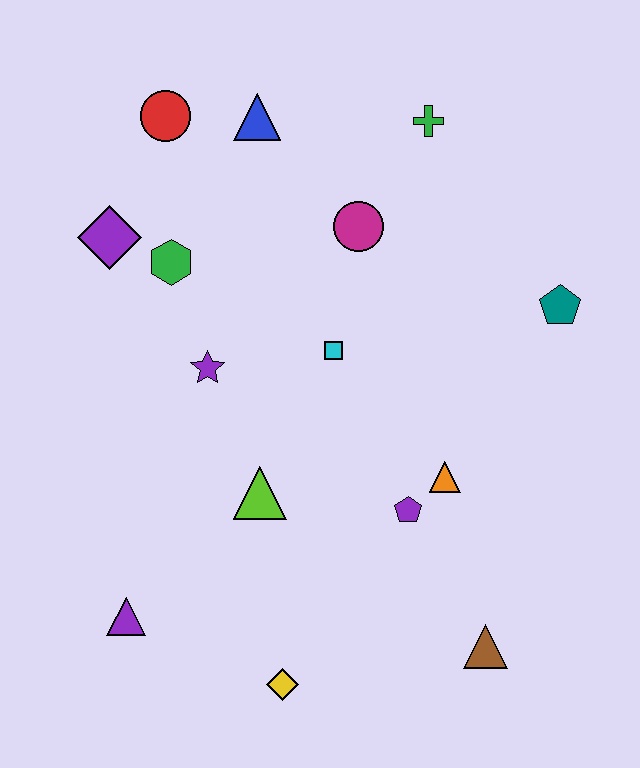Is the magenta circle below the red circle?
Yes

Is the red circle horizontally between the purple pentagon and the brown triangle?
No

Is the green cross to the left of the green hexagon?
No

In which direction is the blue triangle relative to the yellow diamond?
The blue triangle is above the yellow diamond.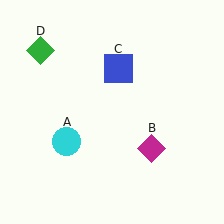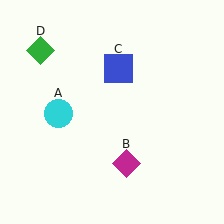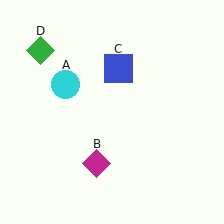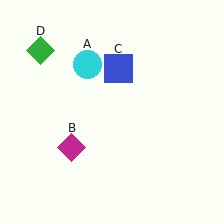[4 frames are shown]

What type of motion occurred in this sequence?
The cyan circle (object A), magenta diamond (object B) rotated clockwise around the center of the scene.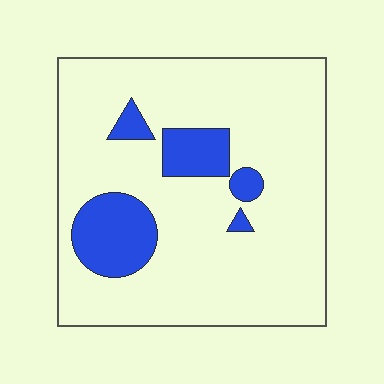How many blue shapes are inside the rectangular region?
5.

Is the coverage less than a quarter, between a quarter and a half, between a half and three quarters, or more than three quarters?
Less than a quarter.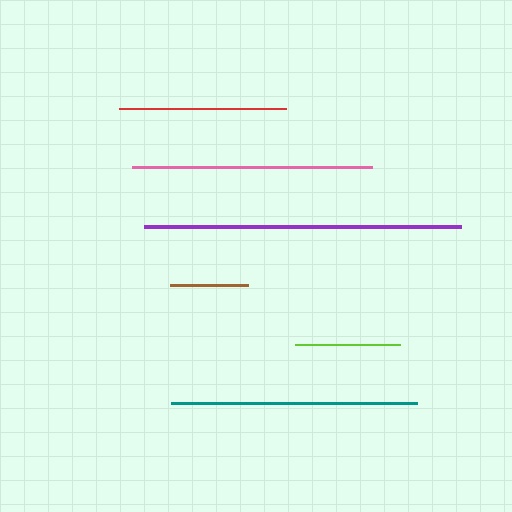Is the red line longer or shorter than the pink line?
The pink line is longer than the red line.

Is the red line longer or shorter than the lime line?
The red line is longer than the lime line.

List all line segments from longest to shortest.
From longest to shortest: purple, teal, pink, red, lime, brown.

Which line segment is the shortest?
The brown line is the shortest at approximately 77 pixels.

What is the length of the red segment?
The red segment is approximately 166 pixels long.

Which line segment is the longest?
The purple line is the longest at approximately 316 pixels.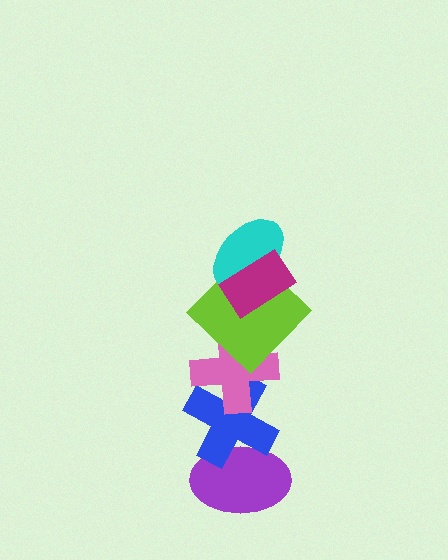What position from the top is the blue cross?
The blue cross is 5th from the top.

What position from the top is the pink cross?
The pink cross is 4th from the top.